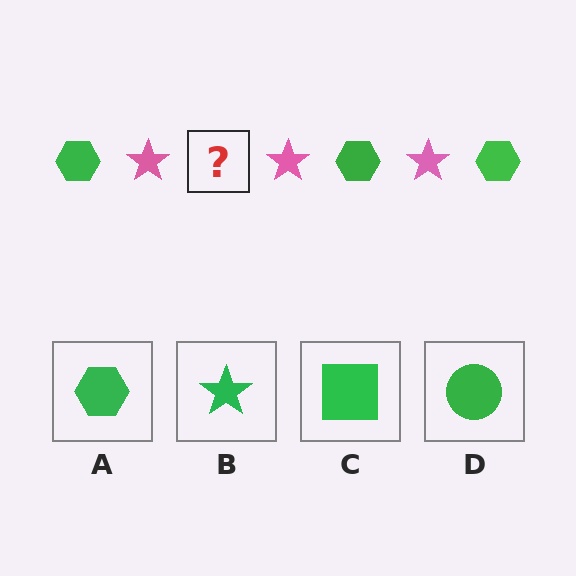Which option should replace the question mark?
Option A.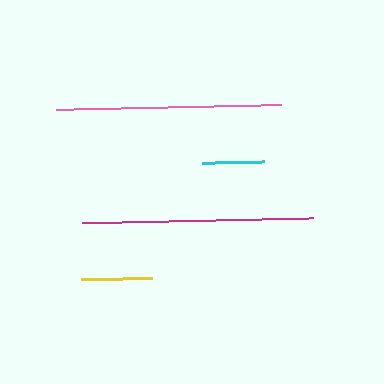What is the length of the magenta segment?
The magenta segment is approximately 231 pixels long.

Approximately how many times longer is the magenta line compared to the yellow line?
The magenta line is approximately 3.3 times the length of the yellow line.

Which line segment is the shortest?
The cyan line is the shortest at approximately 63 pixels.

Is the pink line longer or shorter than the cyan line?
The pink line is longer than the cyan line.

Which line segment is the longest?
The magenta line is the longest at approximately 231 pixels.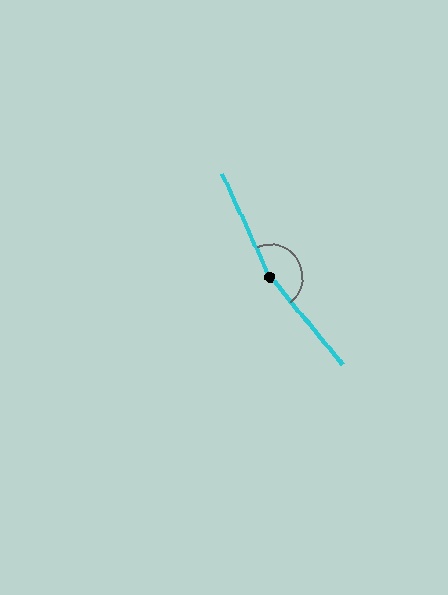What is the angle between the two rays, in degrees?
Approximately 166 degrees.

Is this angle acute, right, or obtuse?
It is obtuse.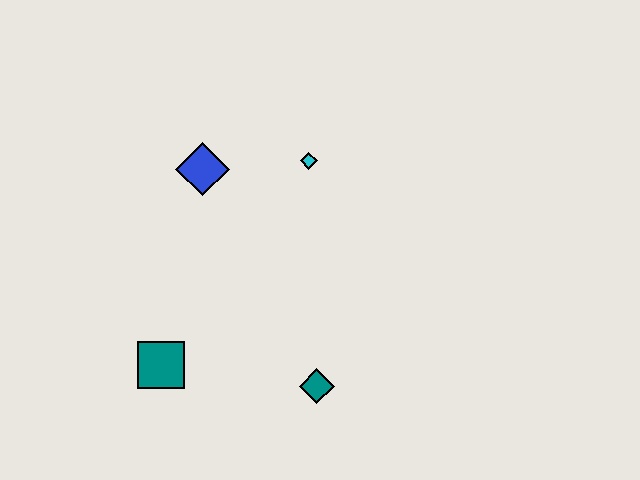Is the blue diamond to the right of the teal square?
Yes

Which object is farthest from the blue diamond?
The teal diamond is farthest from the blue diamond.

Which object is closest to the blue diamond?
The cyan diamond is closest to the blue diamond.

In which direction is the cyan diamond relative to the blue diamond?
The cyan diamond is to the right of the blue diamond.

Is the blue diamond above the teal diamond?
Yes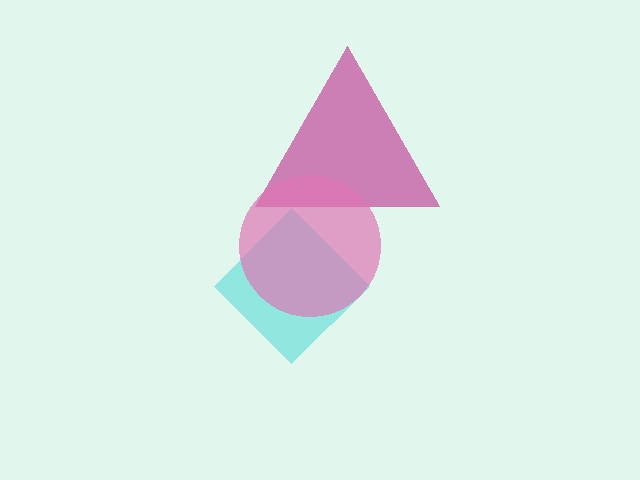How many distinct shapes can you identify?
There are 3 distinct shapes: a magenta triangle, a cyan diamond, a pink circle.